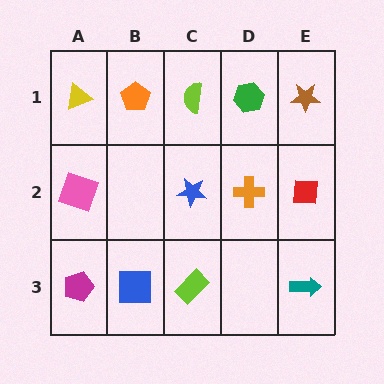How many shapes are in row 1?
5 shapes.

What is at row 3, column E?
A teal arrow.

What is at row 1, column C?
A lime semicircle.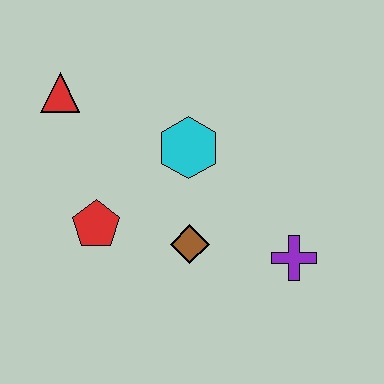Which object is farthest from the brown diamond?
The red triangle is farthest from the brown diamond.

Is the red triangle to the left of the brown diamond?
Yes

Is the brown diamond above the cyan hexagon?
No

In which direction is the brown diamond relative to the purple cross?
The brown diamond is to the left of the purple cross.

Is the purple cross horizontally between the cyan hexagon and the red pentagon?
No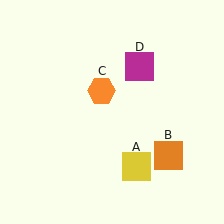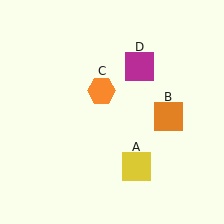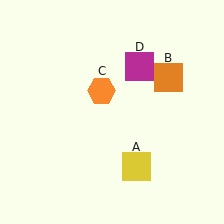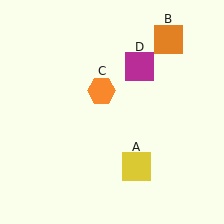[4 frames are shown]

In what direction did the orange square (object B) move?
The orange square (object B) moved up.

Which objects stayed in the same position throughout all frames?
Yellow square (object A) and orange hexagon (object C) and magenta square (object D) remained stationary.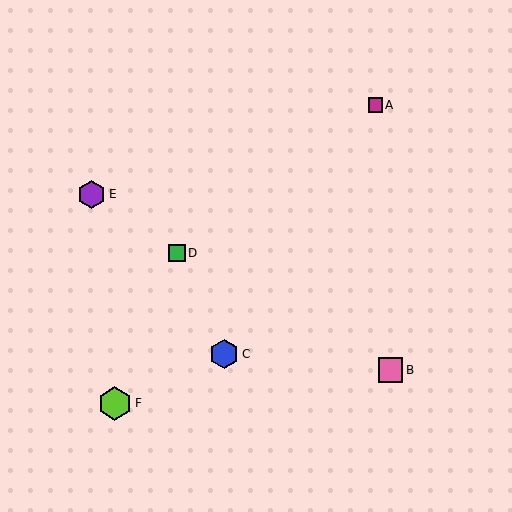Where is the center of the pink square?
The center of the pink square is at (390, 370).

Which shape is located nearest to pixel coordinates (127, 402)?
The lime hexagon (labeled F) at (115, 403) is nearest to that location.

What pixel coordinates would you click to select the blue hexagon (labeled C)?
Click at (224, 354) to select the blue hexagon C.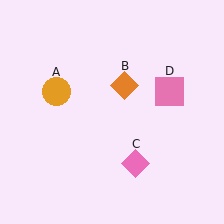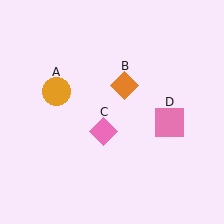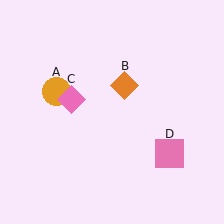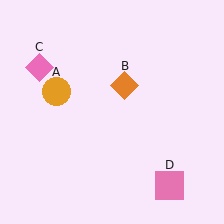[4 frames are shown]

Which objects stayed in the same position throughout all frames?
Orange circle (object A) and orange diamond (object B) remained stationary.